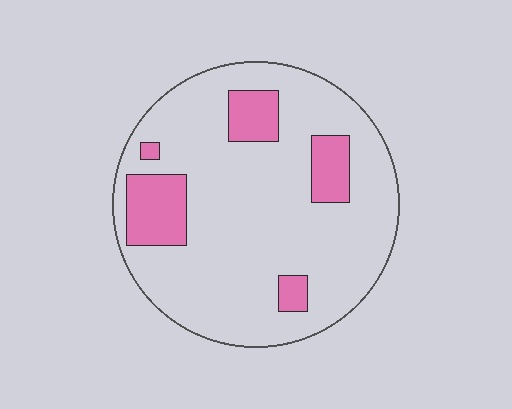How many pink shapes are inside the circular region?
5.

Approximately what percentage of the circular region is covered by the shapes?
Approximately 15%.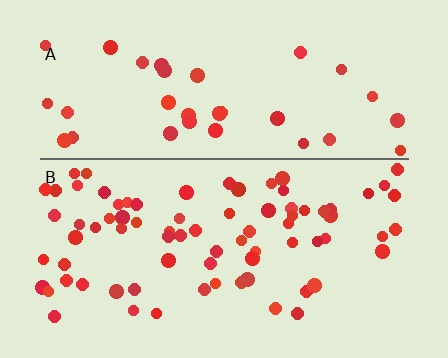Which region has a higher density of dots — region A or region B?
B (the bottom).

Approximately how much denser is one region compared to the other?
Approximately 2.1× — region B over region A.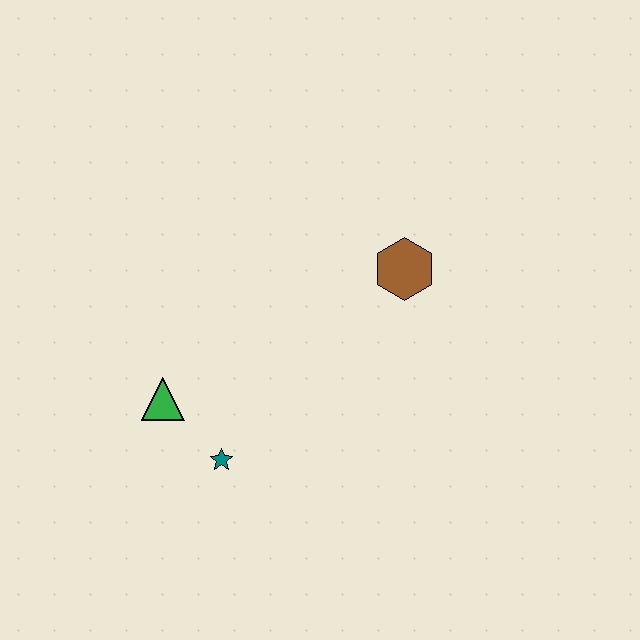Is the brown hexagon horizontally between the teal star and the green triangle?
No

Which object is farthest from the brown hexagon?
The green triangle is farthest from the brown hexagon.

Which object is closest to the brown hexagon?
The teal star is closest to the brown hexagon.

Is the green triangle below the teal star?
No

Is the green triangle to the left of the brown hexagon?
Yes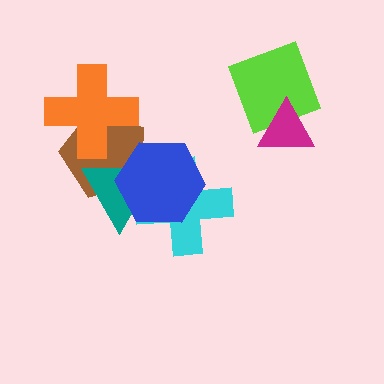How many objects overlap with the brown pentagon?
3 objects overlap with the brown pentagon.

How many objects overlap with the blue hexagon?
3 objects overlap with the blue hexagon.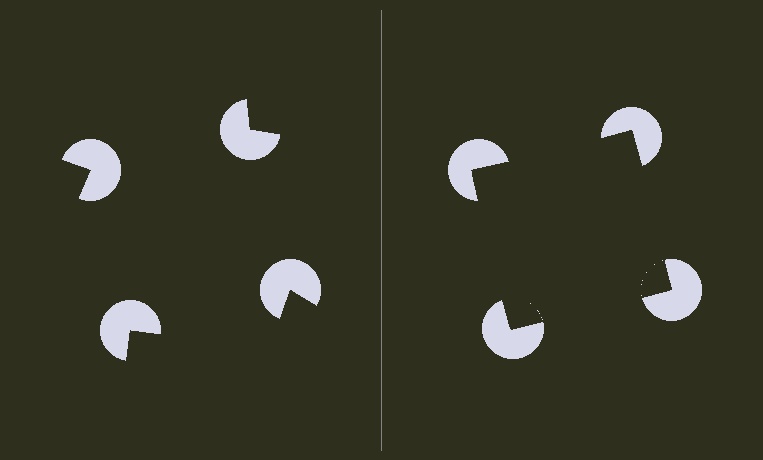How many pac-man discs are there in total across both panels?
8 — 4 on each side.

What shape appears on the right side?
An illusory square.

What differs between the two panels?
The pac-man discs are positioned identically on both sides; only the wedge orientations differ. On the right they align to a square; on the left they are misaligned.